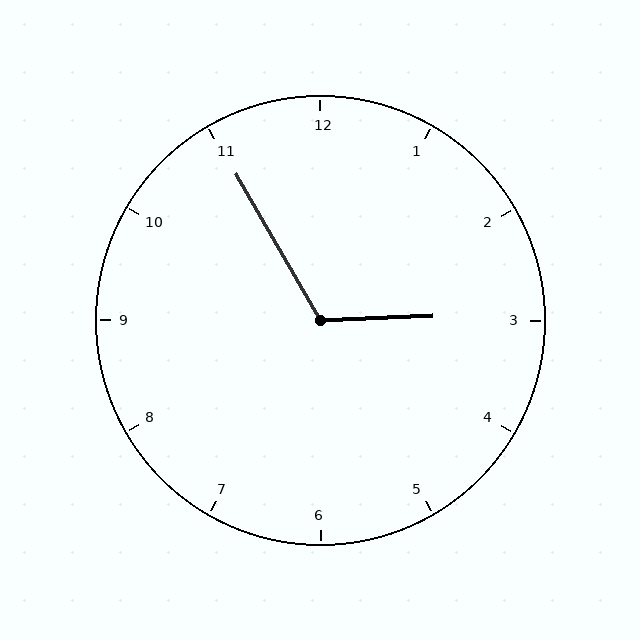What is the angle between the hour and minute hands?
Approximately 118 degrees.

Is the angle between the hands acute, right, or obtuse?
It is obtuse.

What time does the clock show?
2:55.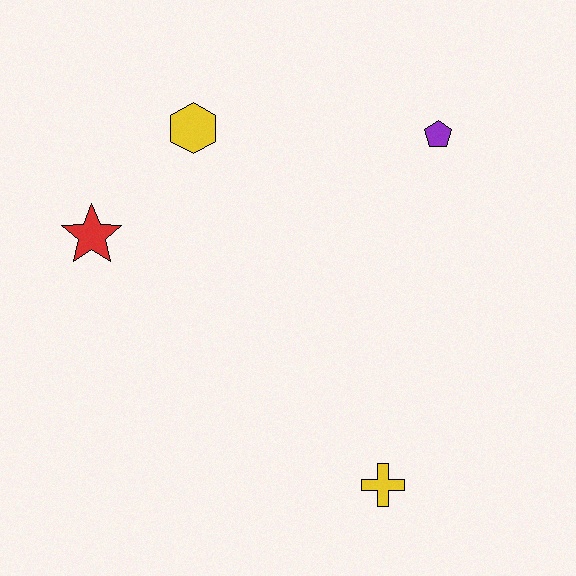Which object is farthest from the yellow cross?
The yellow hexagon is farthest from the yellow cross.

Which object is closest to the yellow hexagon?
The red star is closest to the yellow hexagon.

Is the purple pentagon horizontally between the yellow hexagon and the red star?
No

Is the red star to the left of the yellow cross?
Yes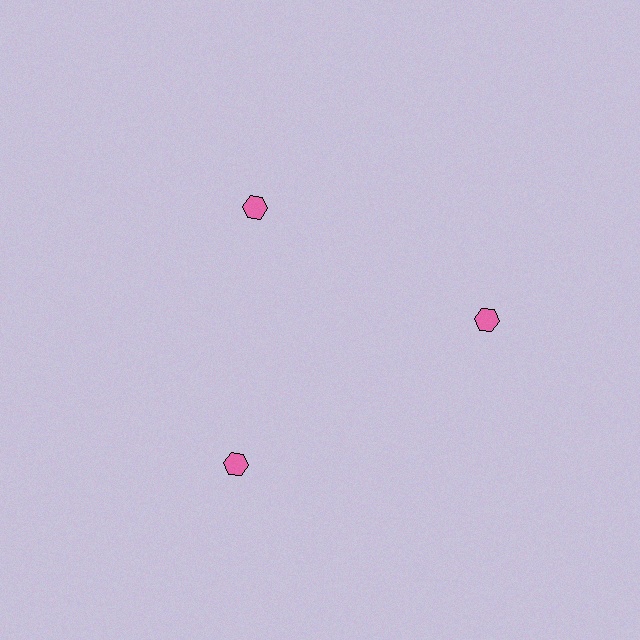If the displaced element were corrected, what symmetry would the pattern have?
It would have 3-fold rotational symmetry — the pattern would map onto itself every 120 degrees.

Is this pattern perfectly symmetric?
No. The 3 pink hexagons are arranged in a ring, but one element near the 11 o'clock position is pulled inward toward the center, breaking the 3-fold rotational symmetry.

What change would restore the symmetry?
The symmetry would be restored by moving it outward, back onto the ring so that all 3 hexagons sit at equal angles and equal distance from the center.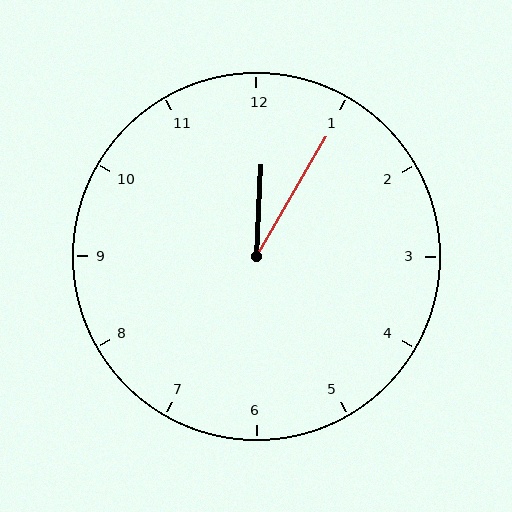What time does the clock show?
12:05.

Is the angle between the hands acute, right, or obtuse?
It is acute.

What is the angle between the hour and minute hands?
Approximately 28 degrees.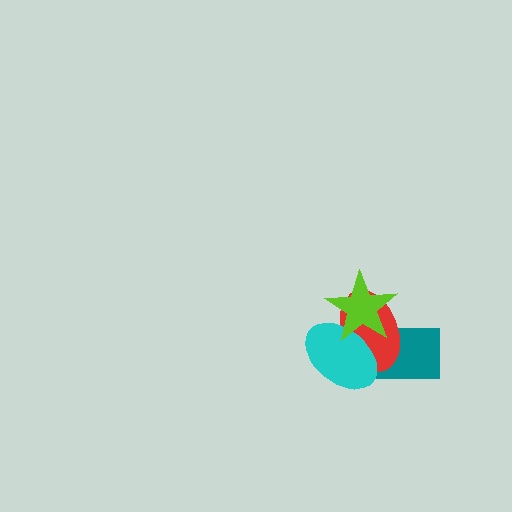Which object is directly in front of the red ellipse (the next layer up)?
The cyan ellipse is directly in front of the red ellipse.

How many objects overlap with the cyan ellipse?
3 objects overlap with the cyan ellipse.